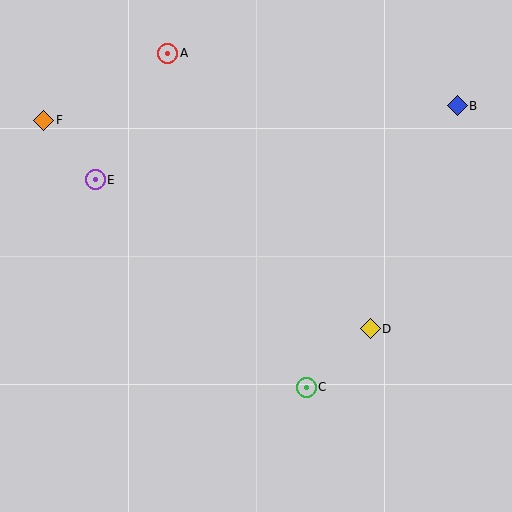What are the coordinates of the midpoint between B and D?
The midpoint between B and D is at (414, 217).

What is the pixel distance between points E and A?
The distance between E and A is 146 pixels.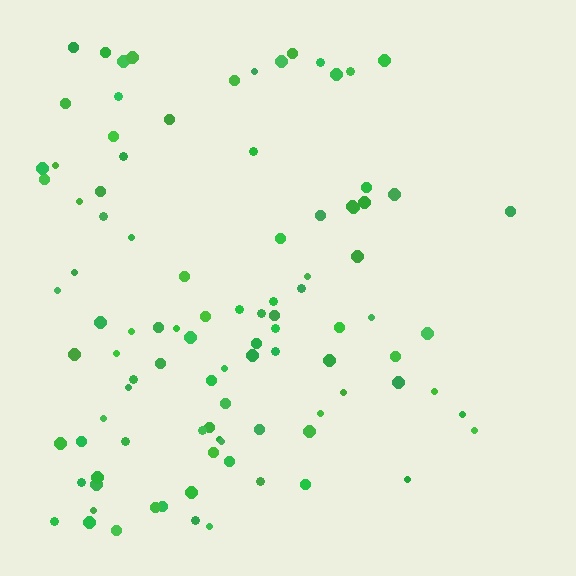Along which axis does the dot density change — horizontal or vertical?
Horizontal.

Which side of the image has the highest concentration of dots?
The left.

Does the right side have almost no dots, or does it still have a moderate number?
Still a moderate number, just noticeably fewer than the left.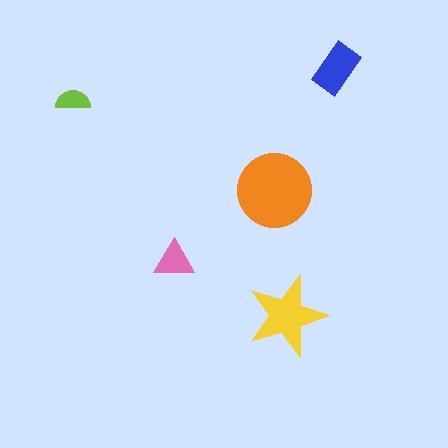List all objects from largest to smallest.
The orange circle, the yellow star, the blue rectangle, the pink triangle, the lime semicircle.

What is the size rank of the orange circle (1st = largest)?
1st.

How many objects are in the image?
There are 5 objects in the image.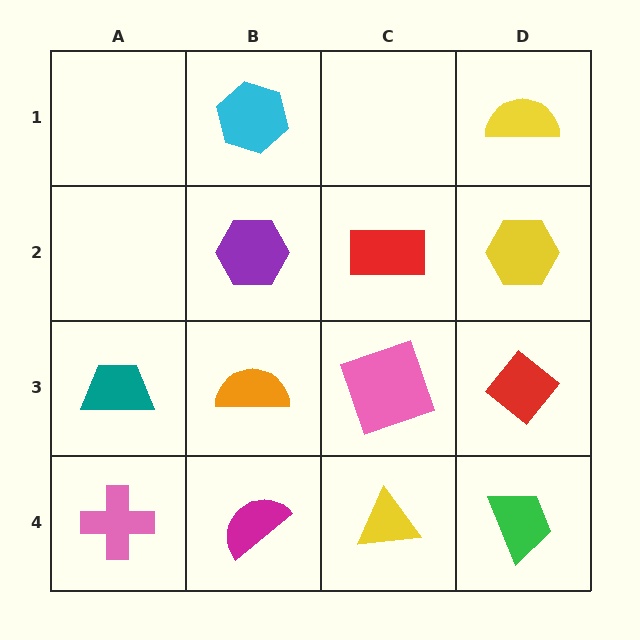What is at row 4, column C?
A yellow triangle.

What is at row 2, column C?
A red rectangle.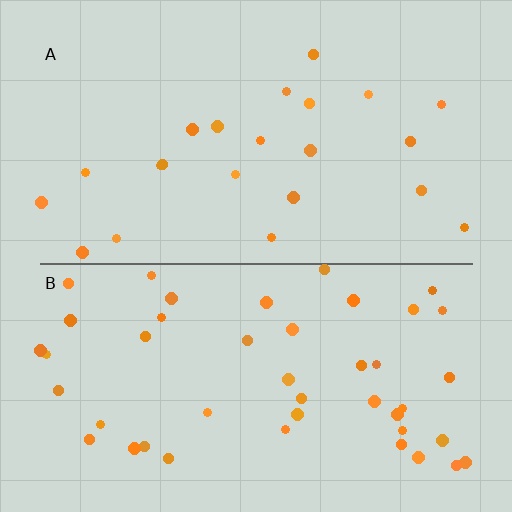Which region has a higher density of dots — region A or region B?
B (the bottom).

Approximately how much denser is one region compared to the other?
Approximately 2.0× — region B over region A.